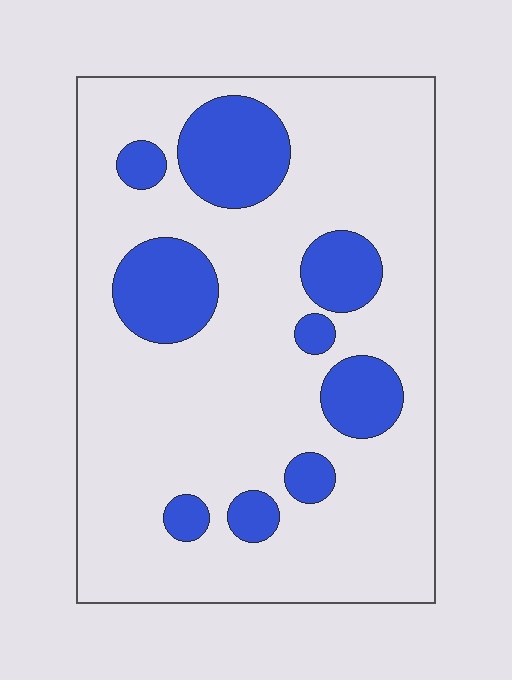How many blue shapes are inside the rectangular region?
9.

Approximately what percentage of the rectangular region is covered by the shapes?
Approximately 20%.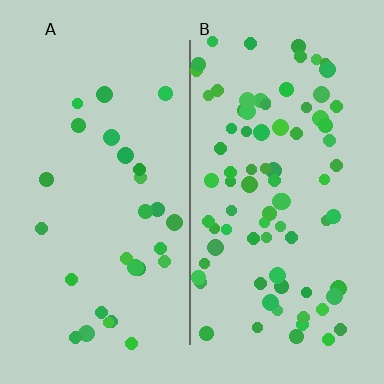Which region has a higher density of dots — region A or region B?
B (the right).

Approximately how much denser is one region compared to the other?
Approximately 2.9× — region B over region A.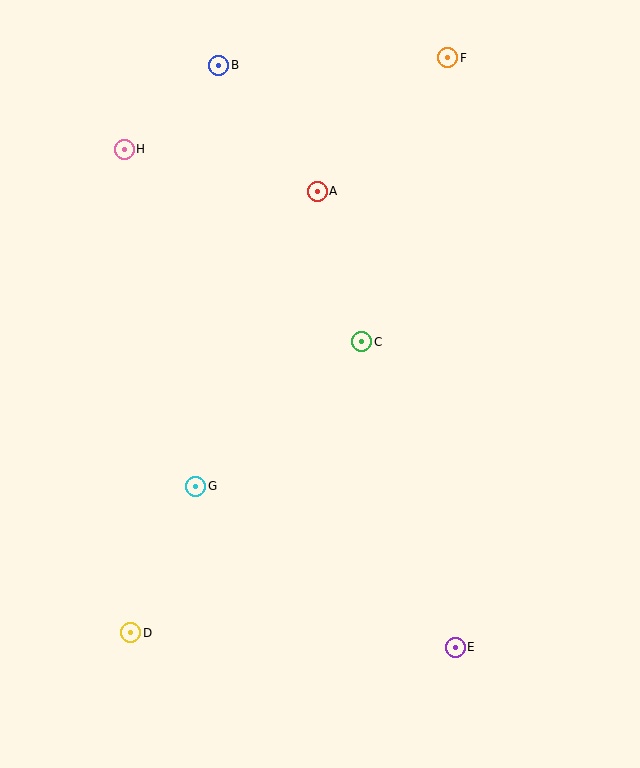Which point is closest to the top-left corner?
Point H is closest to the top-left corner.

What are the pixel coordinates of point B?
Point B is at (219, 65).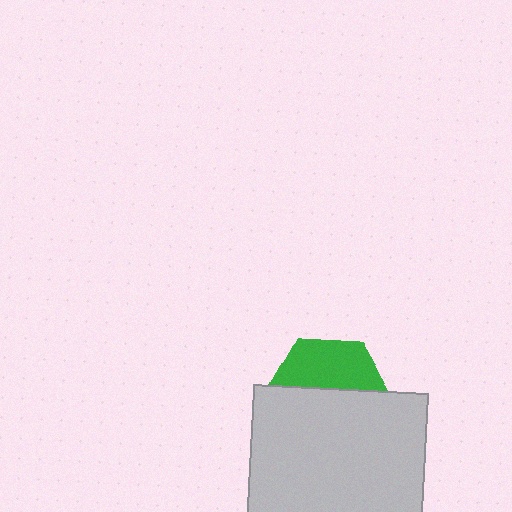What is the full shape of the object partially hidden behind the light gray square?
The partially hidden object is a green hexagon.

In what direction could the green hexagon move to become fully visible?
The green hexagon could move up. That would shift it out from behind the light gray square entirely.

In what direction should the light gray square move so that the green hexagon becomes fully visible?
The light gray square should move down. That is the shortest direction to clear the overlap and leave the green hexagon fully visible.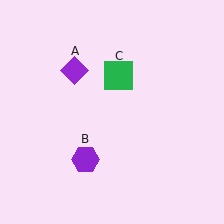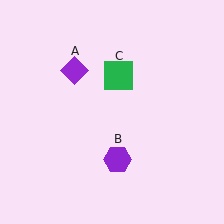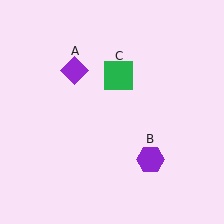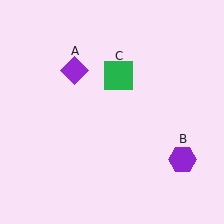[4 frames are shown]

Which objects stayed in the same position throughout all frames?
Purple diamond (object A) and green square (object C) remained stationary.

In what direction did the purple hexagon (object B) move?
The purple hexagon (object B) moved right.